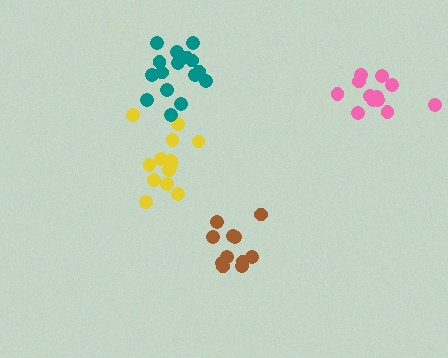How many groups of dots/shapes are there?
There are 4 groups.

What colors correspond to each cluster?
The clusters are colored: yellow, pink, brown, teal.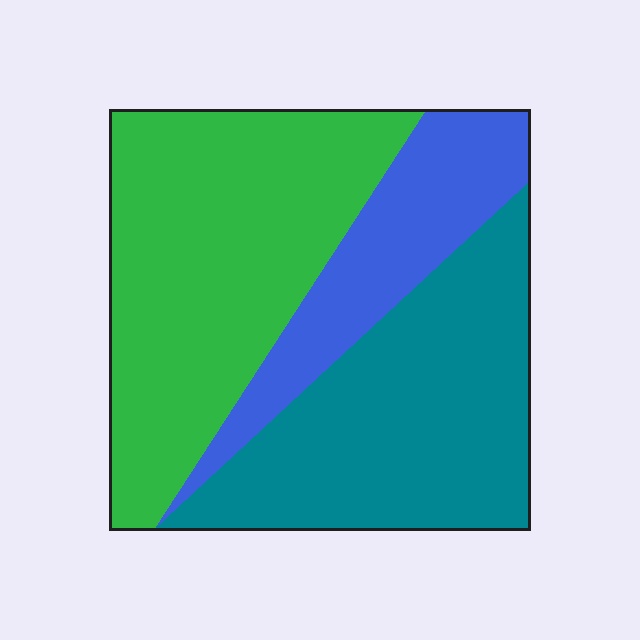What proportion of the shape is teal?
Teal covers about 35% of the shape.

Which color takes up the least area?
Blue, at roughly 20%.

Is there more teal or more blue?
Teal.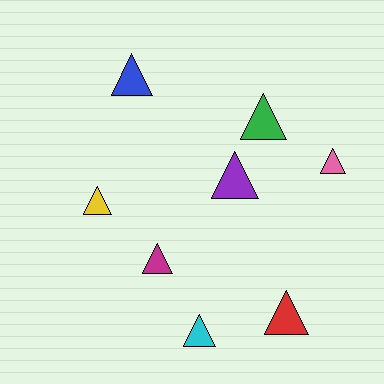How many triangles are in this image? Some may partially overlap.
There are 8 triangles.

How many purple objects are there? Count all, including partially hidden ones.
There is 1 purple object.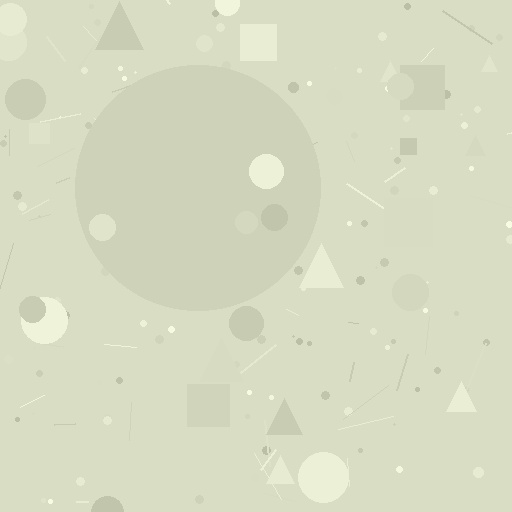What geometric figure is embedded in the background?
A circle is embedded in the background.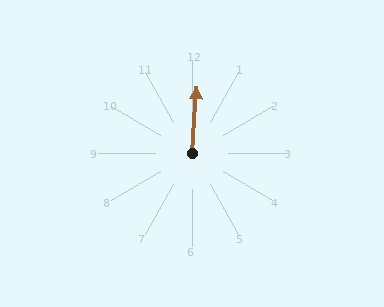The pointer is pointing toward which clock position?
Roughly 12 o'clock.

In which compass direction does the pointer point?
North.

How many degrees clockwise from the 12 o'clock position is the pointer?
Approximately 4 degrees.